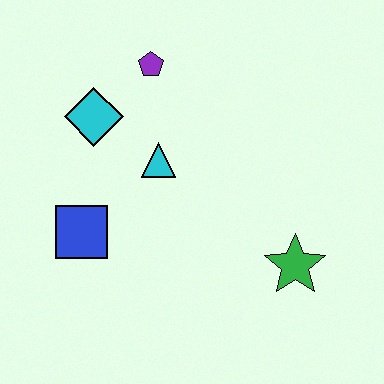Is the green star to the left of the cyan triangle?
No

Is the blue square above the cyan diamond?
No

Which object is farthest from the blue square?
The green star is farthest from the blue square.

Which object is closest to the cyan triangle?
The cyan diamond is closest to the cyan triangle.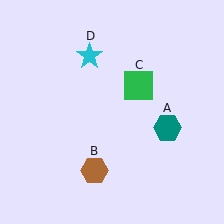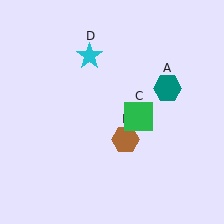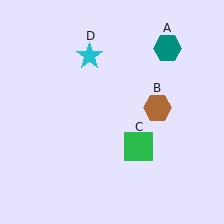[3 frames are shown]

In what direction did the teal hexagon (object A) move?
The teal hexagon (object A) moved up.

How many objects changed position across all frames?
3 objects changed position: teal hexagon (object A), brown hexagon (object B), green square (object C).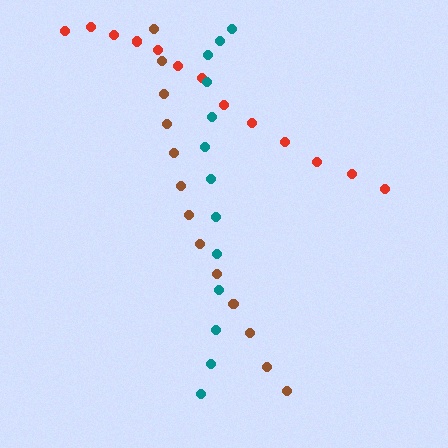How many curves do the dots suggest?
There are 3 distinct paths.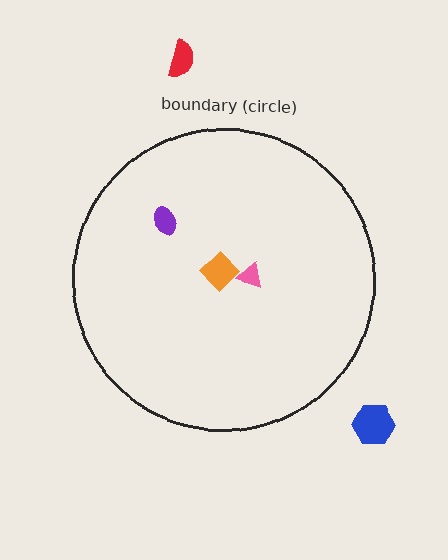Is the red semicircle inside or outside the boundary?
Outside.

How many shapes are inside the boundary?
3 inside, 2 outside.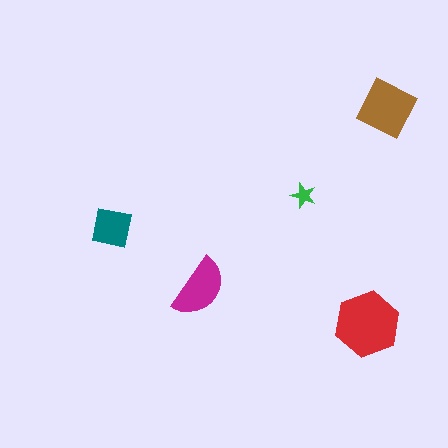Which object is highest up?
The brown diamond is topmost.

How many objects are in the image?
There are 5 objects in the image.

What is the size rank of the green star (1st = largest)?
5th.